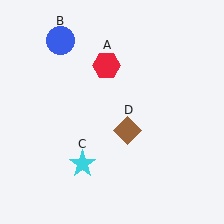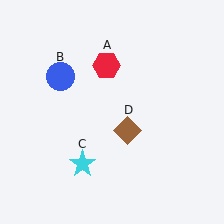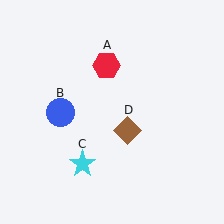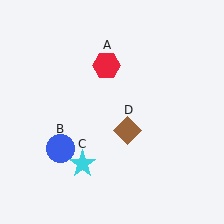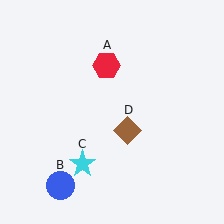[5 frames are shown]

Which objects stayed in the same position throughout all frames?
Red hexagon (object A) and cyan star (object C) and brown diamond (object D) remained stationary.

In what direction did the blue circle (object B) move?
The blue circle (object B) moved down.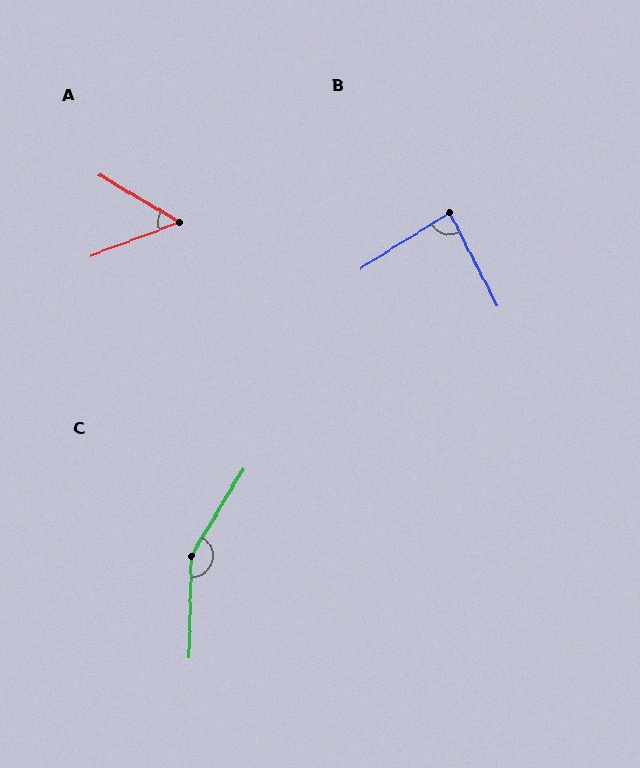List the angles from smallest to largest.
A (51°), B (85°), C (150°).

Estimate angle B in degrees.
Approximately 85 degrees.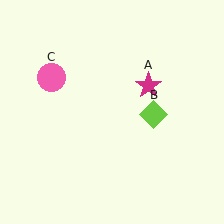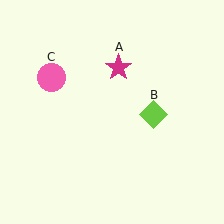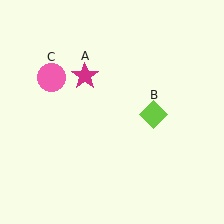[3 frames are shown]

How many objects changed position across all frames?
1 object changed position: magenta star (object A).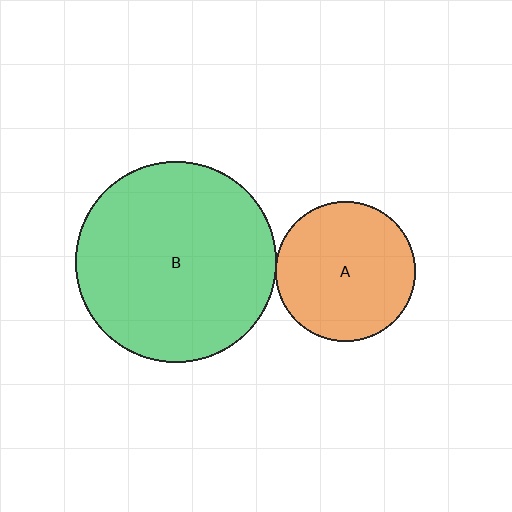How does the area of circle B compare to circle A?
Approximately 2.1 times.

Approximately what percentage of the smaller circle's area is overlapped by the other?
Approximately 5%.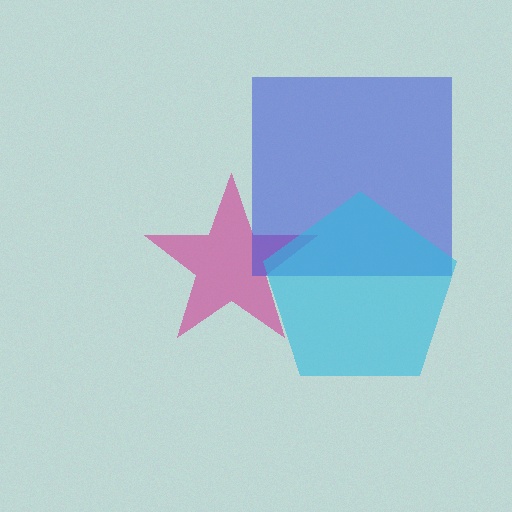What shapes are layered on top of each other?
The layered shapes are: a magenta star, a blue square, a cyan pentagon.